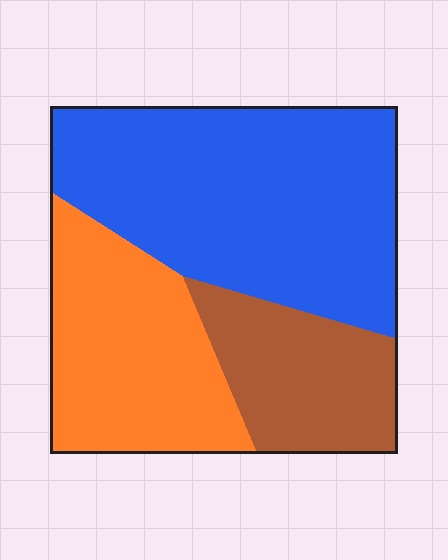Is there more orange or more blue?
Blue.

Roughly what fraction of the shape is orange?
Orange covers 30% of the shape.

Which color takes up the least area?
Brown, at roughly 20%.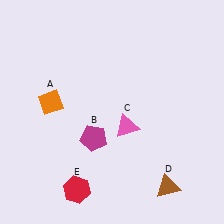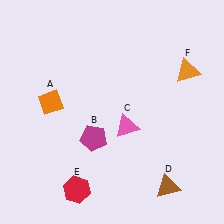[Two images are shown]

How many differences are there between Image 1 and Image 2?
There is 1 difference between the two images.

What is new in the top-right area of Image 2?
An orange triangle (F) was added in the top-right area of Image 2.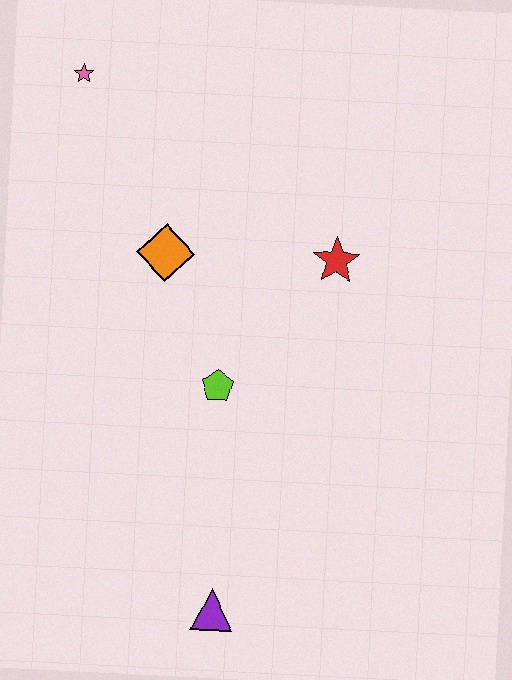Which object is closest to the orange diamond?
The lime pentagon is closest to the orange diamond.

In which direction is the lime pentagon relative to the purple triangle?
The lime pentagon is above the purple triangle.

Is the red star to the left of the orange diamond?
No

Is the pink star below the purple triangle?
No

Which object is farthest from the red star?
The purple triangle is farthest from the red star.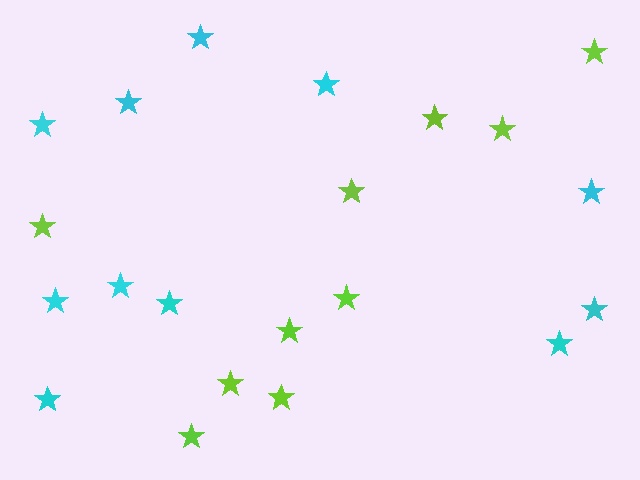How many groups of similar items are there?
There are 2 groups: one group of lime stars (10) and one group of cyan stars (11).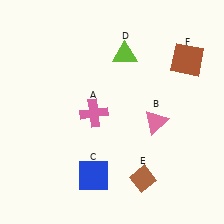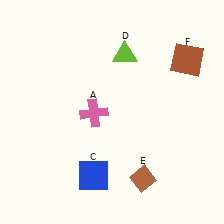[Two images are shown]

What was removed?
The pink triangle (B) was removed in Image 2.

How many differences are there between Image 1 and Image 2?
There is 1 difference between the two images.